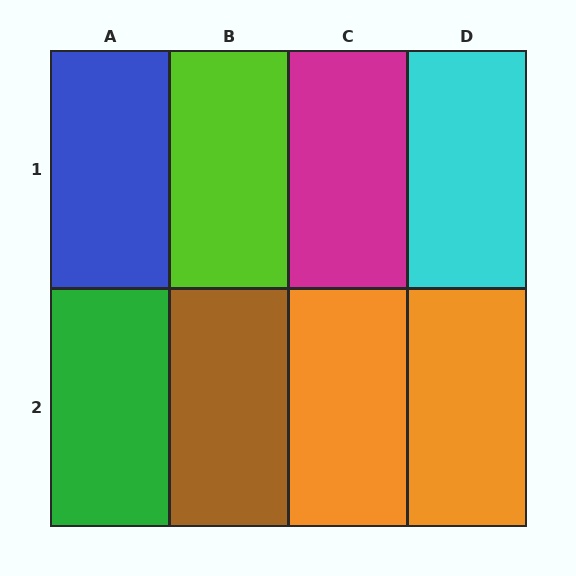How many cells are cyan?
1 cell is cyan.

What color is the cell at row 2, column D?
Orange.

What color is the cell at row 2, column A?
Green.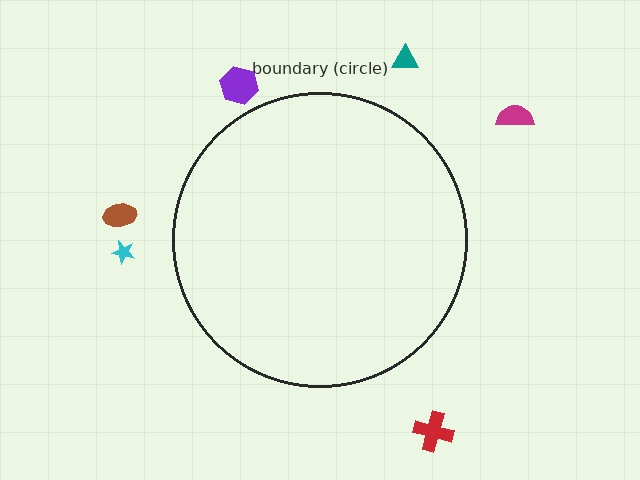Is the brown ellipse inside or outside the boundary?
Outside.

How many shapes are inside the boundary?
0 inside, 6 outside.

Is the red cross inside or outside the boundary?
Outside.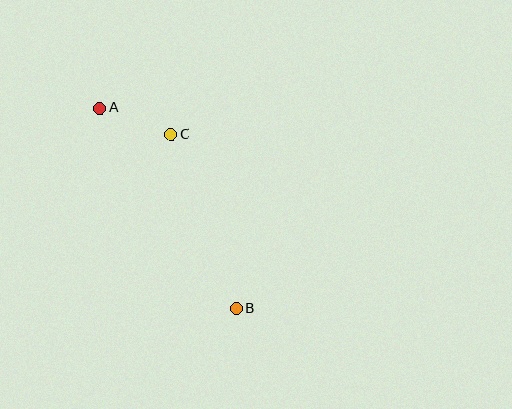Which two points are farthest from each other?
Points A and B are farthest from each other.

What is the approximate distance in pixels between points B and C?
The distance between B and C is approximately 186 pixels.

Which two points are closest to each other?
Points A and C are closest to each other.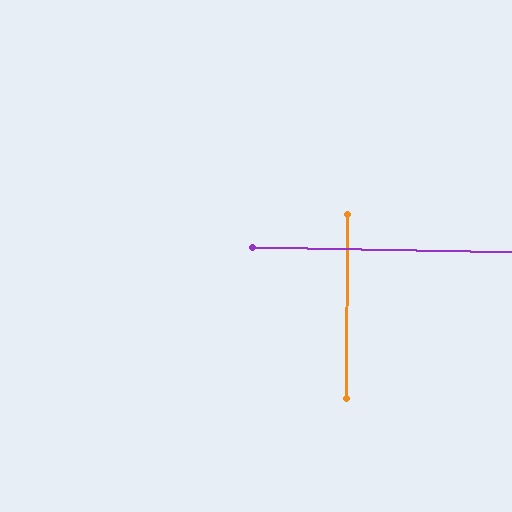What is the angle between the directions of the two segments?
Approximately 89 degrees.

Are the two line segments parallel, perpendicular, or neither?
Perpendicular — they meet at approximately 89°.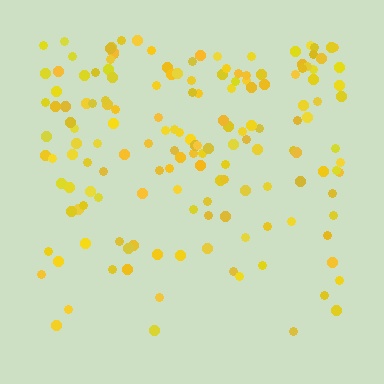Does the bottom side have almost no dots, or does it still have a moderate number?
Still a moderate number, just noticeably fewer than the top.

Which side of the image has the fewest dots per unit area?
The bottom.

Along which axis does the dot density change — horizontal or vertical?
Vertical.